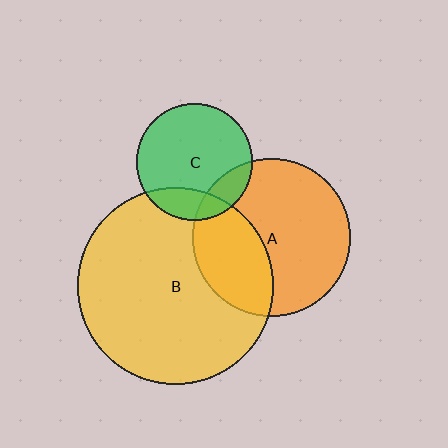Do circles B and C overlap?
Yes.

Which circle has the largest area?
Circle B (yellow).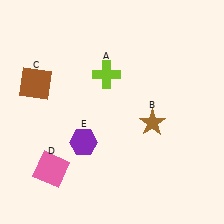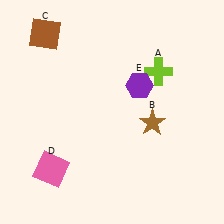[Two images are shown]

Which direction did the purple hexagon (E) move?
The purple hexagon (E) moved up.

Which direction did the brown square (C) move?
The brown square (C) moved up.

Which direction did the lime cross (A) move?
The lime cross (A) moved right.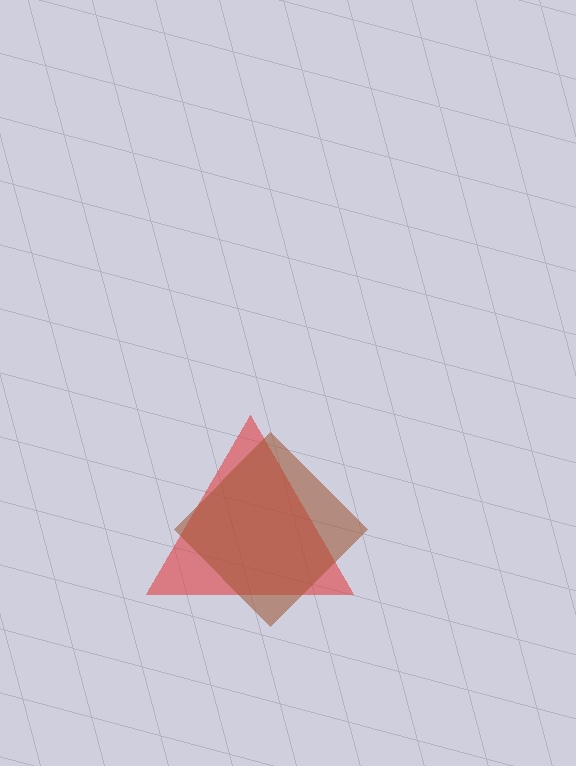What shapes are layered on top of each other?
The layered shapes are: a red triangle, a brown diamond.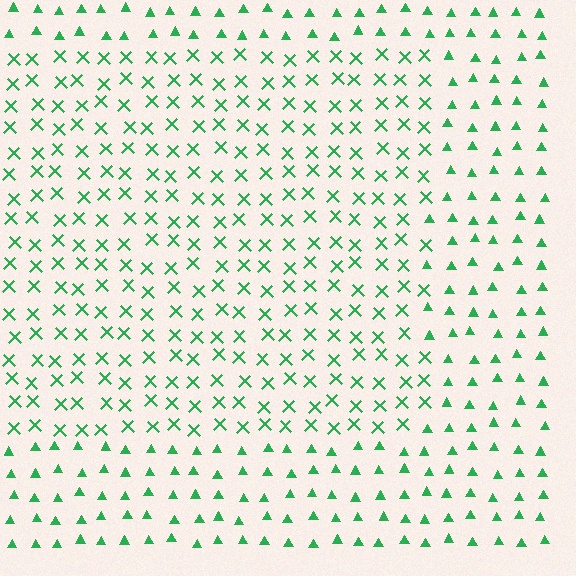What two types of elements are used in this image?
The image uses X marks inside the rectangle region and triangles outside it.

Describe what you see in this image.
The image is filled with small green elements arranged in a uniform grid. A rectangle-shaped region contains X marks, while the surrounding area contains triangles. The boundary is defined purely by the change in element shape.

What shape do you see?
I see a rectangle.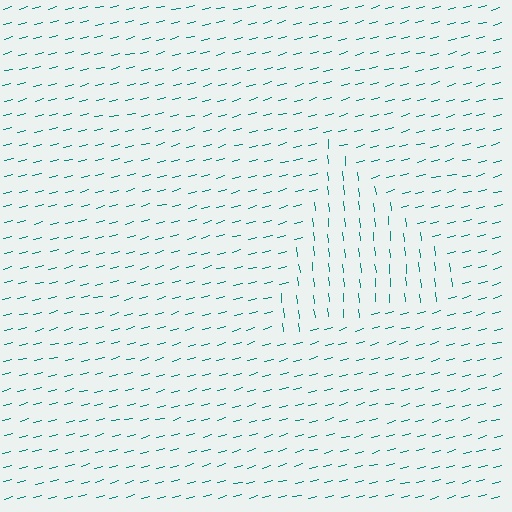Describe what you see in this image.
The image is filled with small teal line segments. A triangle region in the image has lines oriented differently from the surrounding lines, creating a visible texture boundary.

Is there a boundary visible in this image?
Yes, there is a texture boundary formed by a change in line orientation.